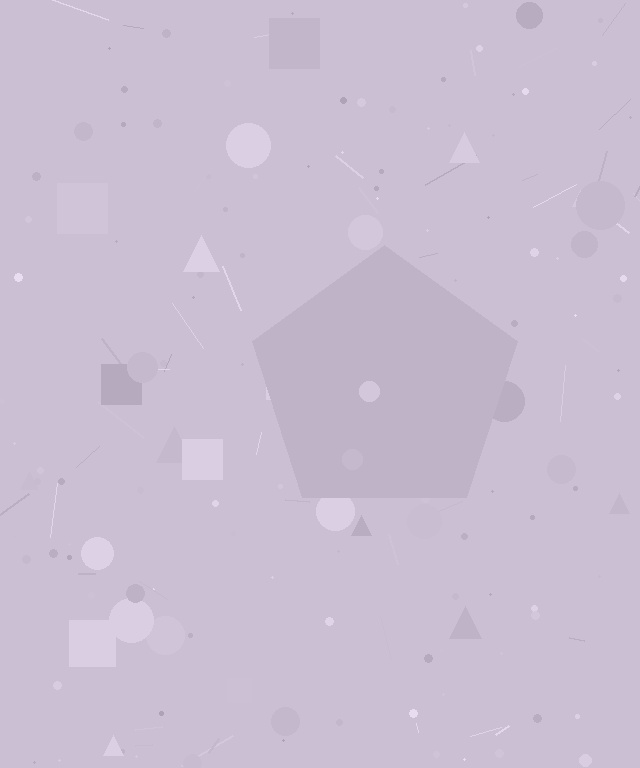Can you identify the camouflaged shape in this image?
The camouflaged shape is a pentagon.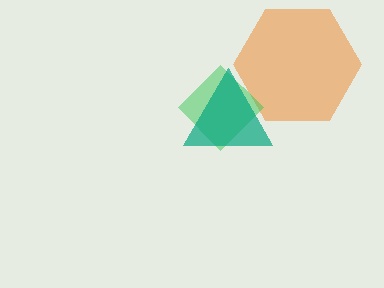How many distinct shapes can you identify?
There are 3 distinct shapes: an orange hexagon, a green diamond, a teal triangle.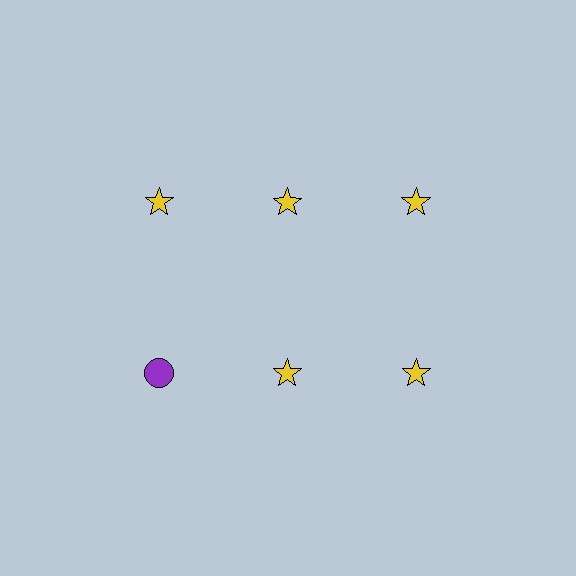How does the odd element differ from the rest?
It differs in both color (purple instead of yellow) and shape (circle instead of star).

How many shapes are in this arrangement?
There are 6 shapes arranged in a grid pattern.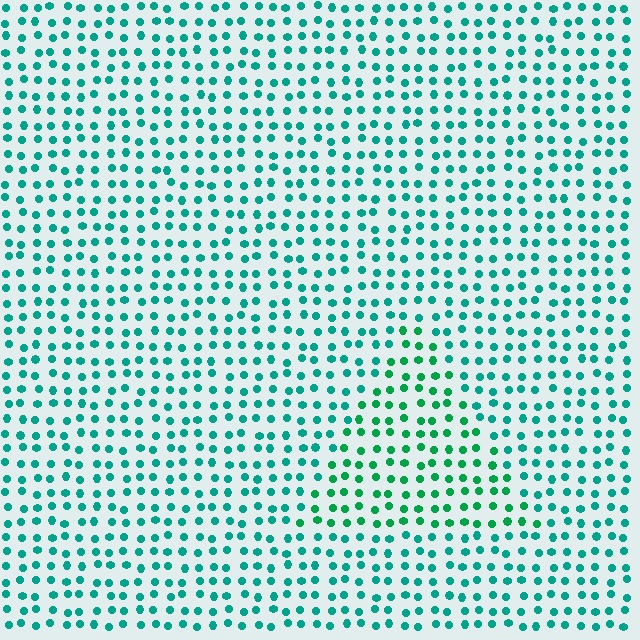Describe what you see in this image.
The image is filled with small teal elements in a uniform arrangement. A triangle-shaped region is visible where the elements are tinted to a slightly different hue, forming a subtle color boundary.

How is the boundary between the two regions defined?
The boundary is defined purely by a slight shift in hue (about 25 degrees). Spacing, size, and orientation are identical on both sides.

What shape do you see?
I see a triangle.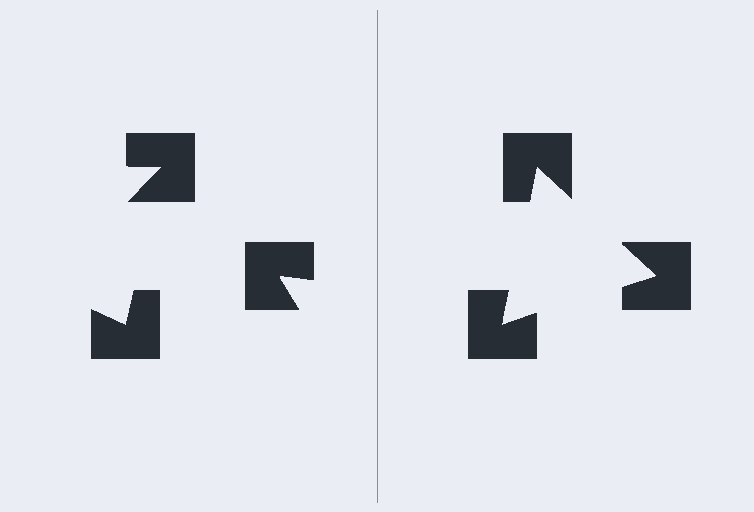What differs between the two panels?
The notched squares are positioned identically on both sides; only the wedge orientations differ. On the right they align to a triangle; on the left they are misaligned.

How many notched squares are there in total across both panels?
6 — 3 on each side.